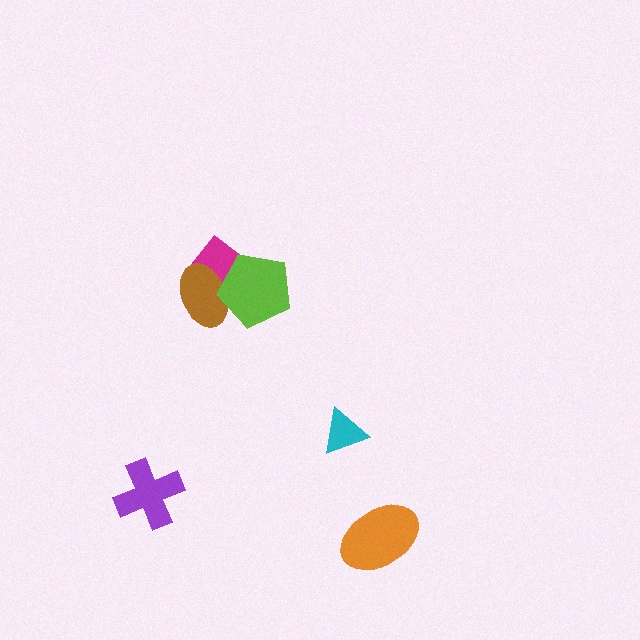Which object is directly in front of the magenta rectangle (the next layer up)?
The brown ellipse is directly in front of the magenta rectangle.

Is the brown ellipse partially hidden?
Yes, it is partially covered by another shape.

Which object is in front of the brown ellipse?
The lime pentagon is in front of the brown ellipse.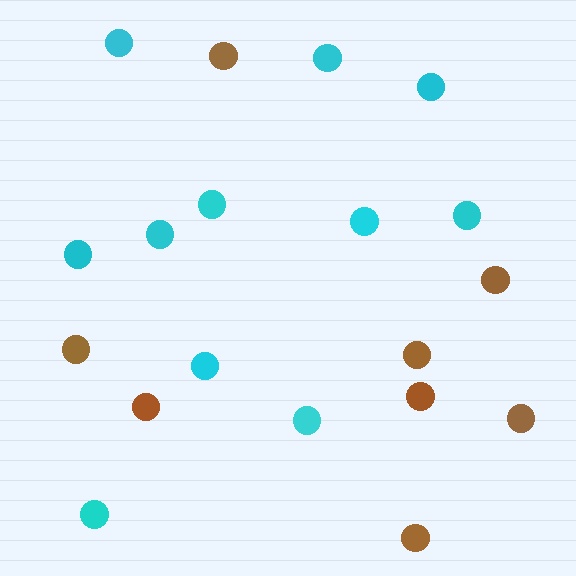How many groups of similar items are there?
There are 2 groups: one group of brown circles (8) and one group of cyan circles (11).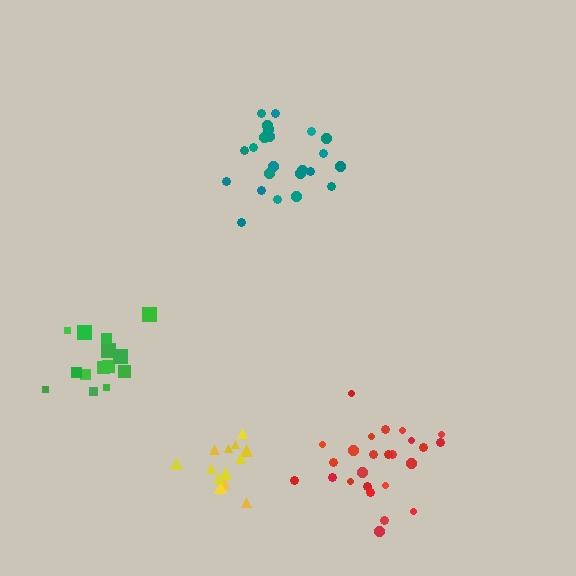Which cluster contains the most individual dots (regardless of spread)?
Red (25).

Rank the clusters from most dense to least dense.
yellow, green, teal, red.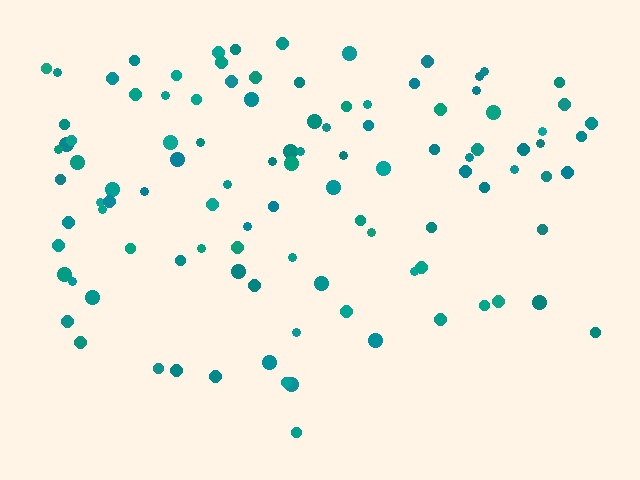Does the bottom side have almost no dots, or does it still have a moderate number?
Still a moderate number, just noticeably fewer than the top.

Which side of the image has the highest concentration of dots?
The top.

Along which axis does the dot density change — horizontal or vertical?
Vertical.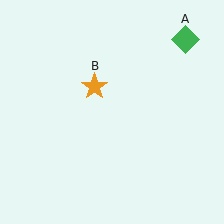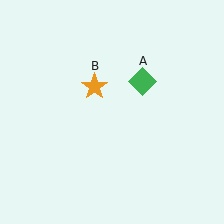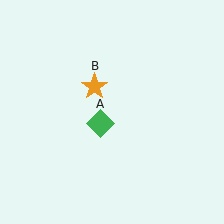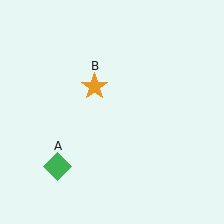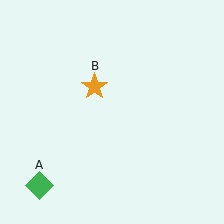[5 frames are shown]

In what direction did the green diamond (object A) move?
The green diamond (object A) moved down and to the left.